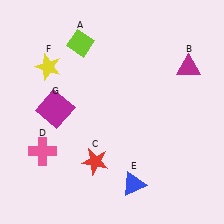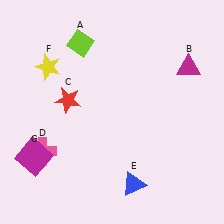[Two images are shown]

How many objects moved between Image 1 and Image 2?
2 objects moved between the two images.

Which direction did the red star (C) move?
The red star (C) moved up.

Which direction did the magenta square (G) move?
The magenta square (G) moved down.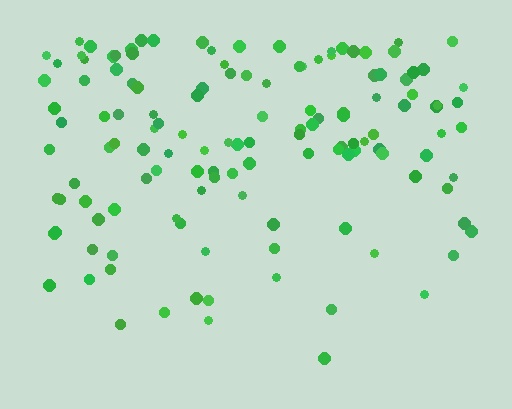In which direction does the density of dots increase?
From bottom to top, with the top side densest.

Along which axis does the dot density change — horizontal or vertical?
Vertical.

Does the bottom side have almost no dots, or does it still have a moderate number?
Still a moderate number, just noticeably fewer than the top.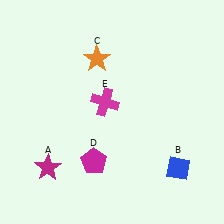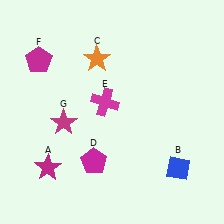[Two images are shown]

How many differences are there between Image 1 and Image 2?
There are 2 differences between the two images.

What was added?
A magenta pentagon (F), a magenta star (G) were added in Image 2.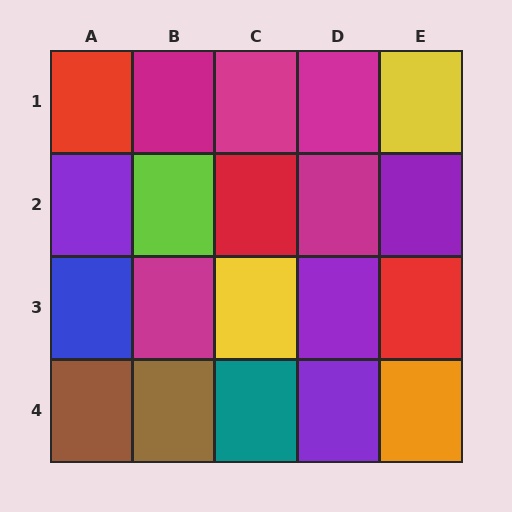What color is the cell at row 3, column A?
Blue.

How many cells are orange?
1 cell is orange.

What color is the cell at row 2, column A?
Purple.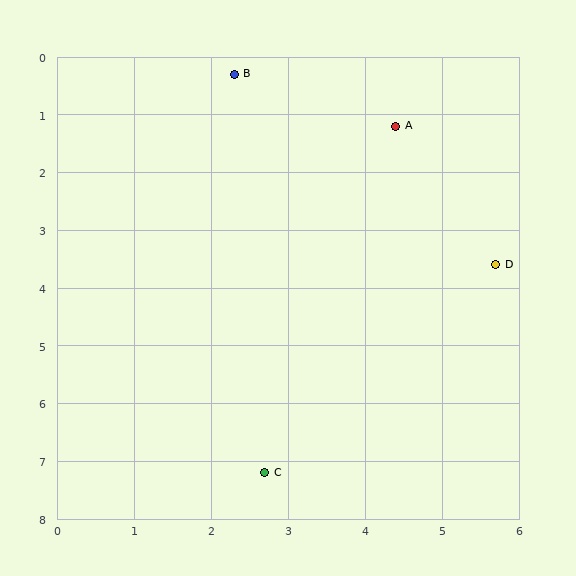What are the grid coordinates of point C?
Point C is at approximately (2.7, 7.2).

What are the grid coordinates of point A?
Point A is at approximately (4.4, 1.2).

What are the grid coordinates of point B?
Point B is at approximately (2.3, 0.3).